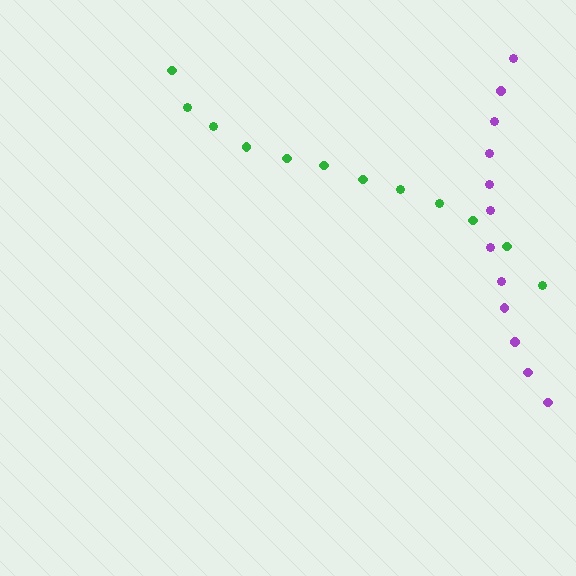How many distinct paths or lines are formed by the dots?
There are 2 distinct paths.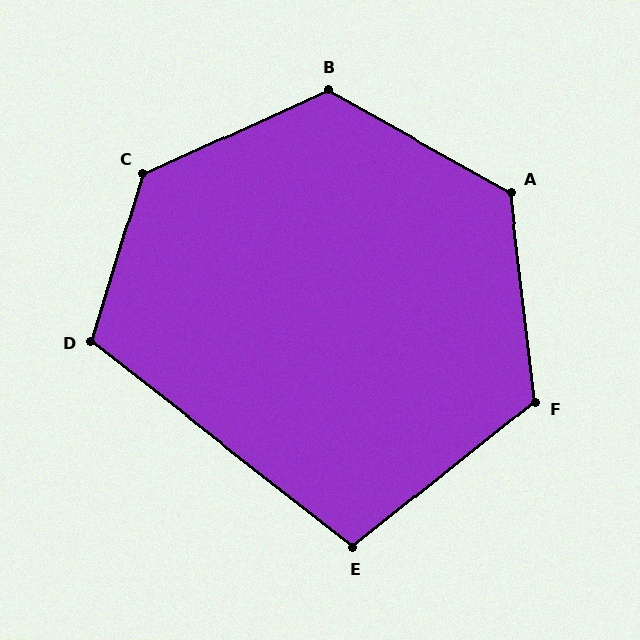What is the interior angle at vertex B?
Approximately 127 degrees (obtuse).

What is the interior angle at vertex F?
Approximately 122 degrees (obtuse).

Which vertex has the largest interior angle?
C, at approximately 131 degrees.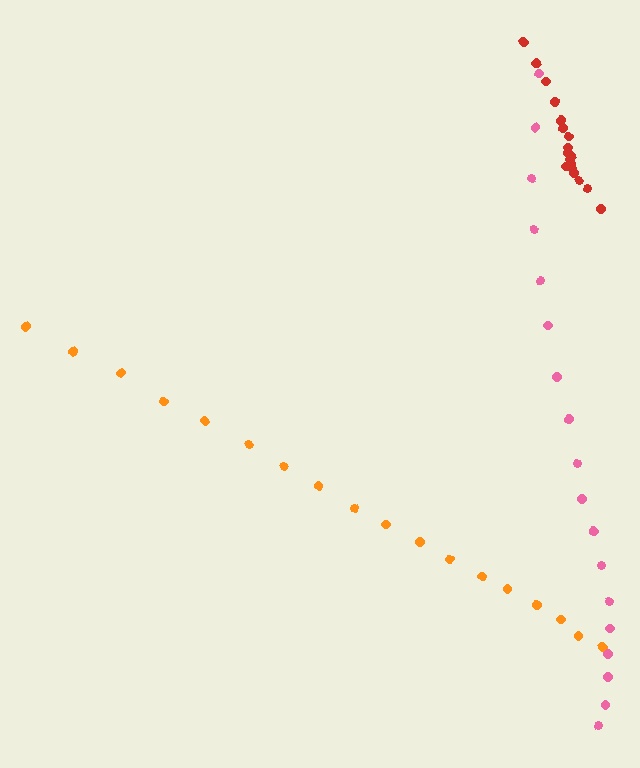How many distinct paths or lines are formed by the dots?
There are 3 distinct paths.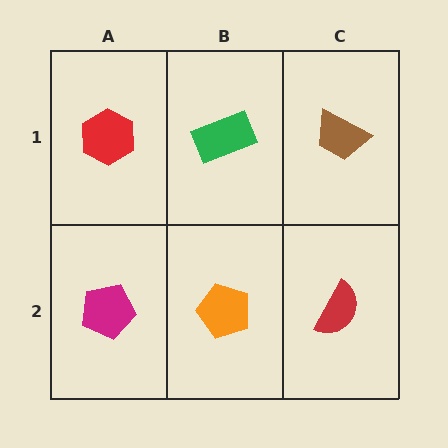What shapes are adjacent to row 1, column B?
An orange pentagon (row 2, column B), a red hexagon (row 1, column A), a brown trapezoid (row 1, column C).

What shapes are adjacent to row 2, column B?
A green rectangle (row 1, column B), a magenta pentagon (row 2, column A), a red semicircle (row 2, column C).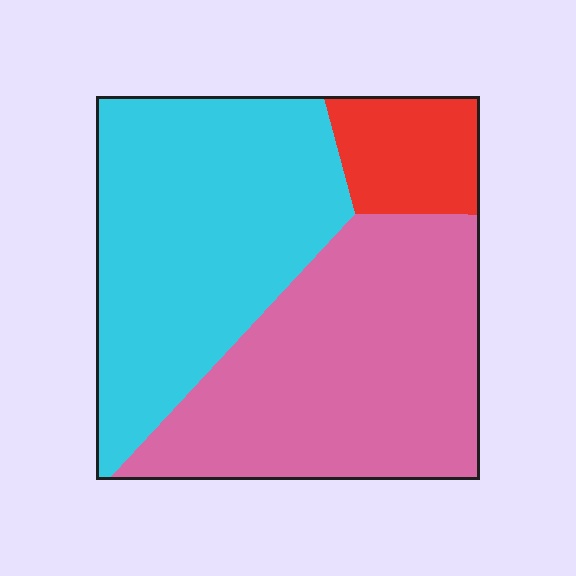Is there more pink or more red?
Pink.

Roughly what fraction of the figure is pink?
Pink covers 45% of the figure.